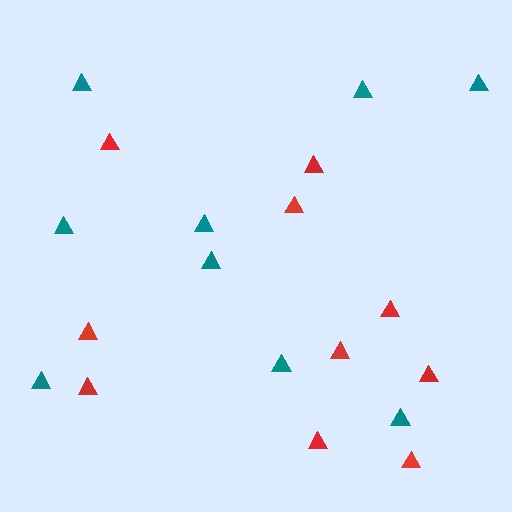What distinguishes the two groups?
There are 2 groups: one group of teal triangles (9) and one group of red triangles (10).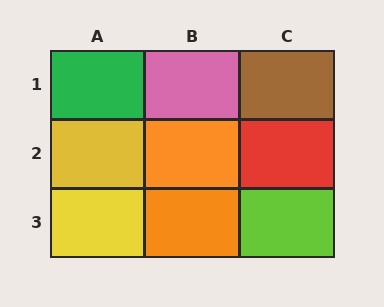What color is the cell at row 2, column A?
Yellow.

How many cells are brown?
1 cell is brown.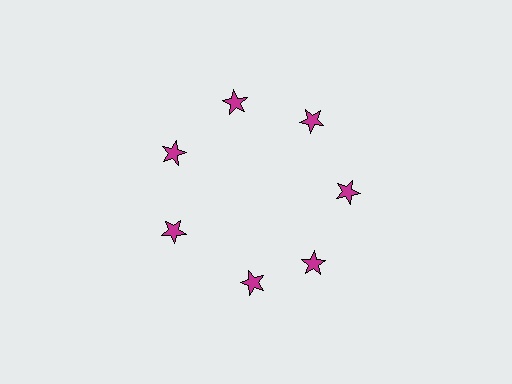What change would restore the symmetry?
The symmetry would be restored by rotating it back into even spacing with its neighbors so that all 7 stars sit at equal angles and equal distance from the center.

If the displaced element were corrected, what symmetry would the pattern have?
It would have 7-fold rotational symmetry — the pattern would map onto itself every 51 degrees.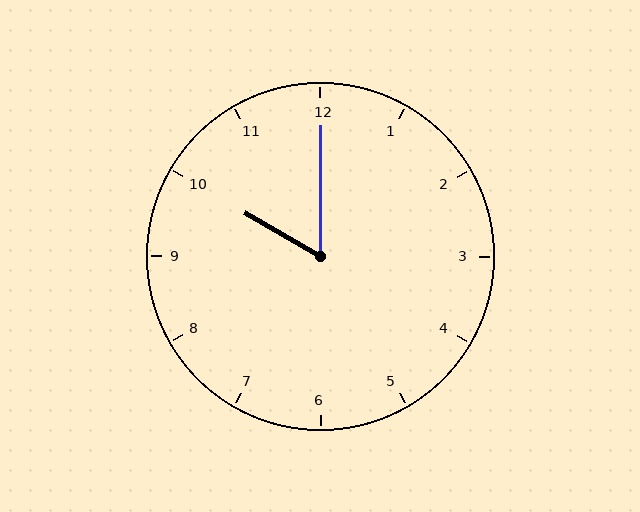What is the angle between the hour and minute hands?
Approximately 60 degrees.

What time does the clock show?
10:00.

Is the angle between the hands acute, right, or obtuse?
It is acute.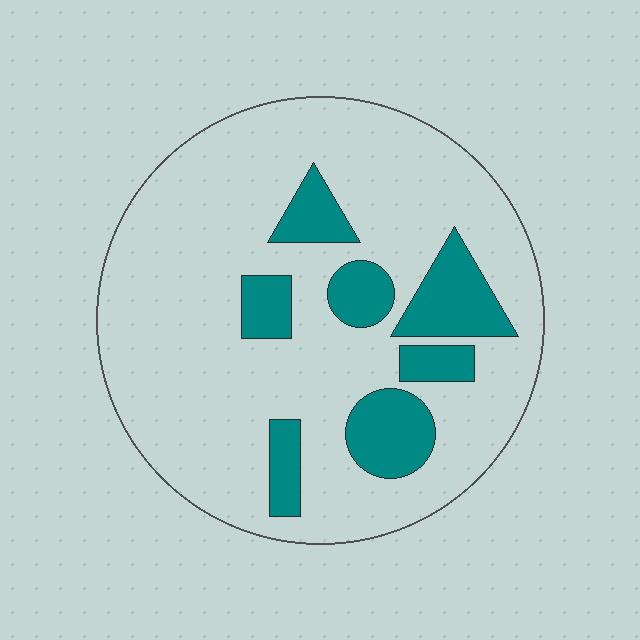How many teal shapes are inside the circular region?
7.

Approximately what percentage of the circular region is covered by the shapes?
Approximately 20%.